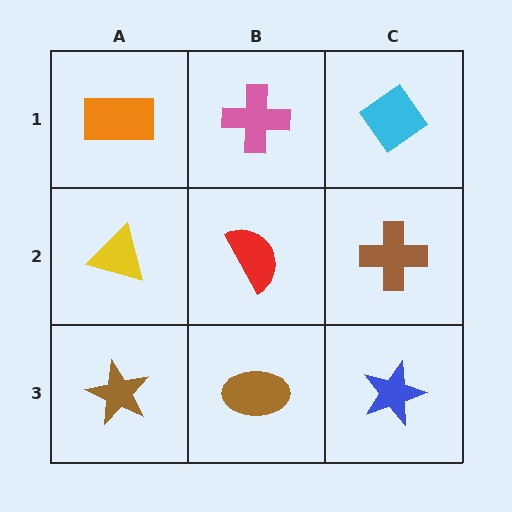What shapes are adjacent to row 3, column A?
A yellow triangle (row 2, column A), a brown ellipse (row 3, column B).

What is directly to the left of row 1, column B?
An orange rectangle.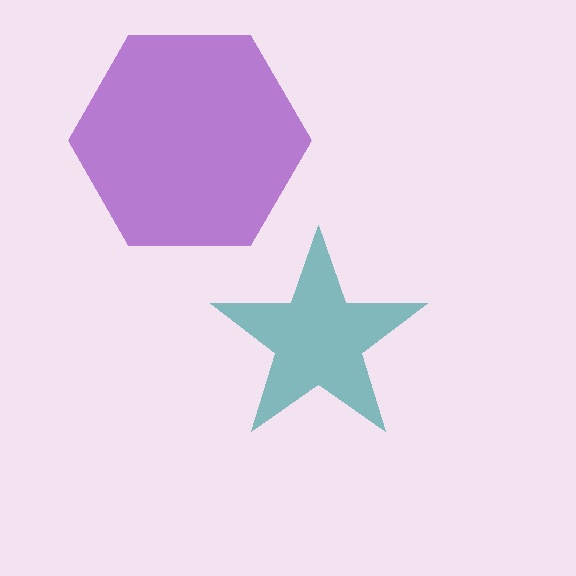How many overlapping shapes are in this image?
There are 2 overlapping shapes in the image.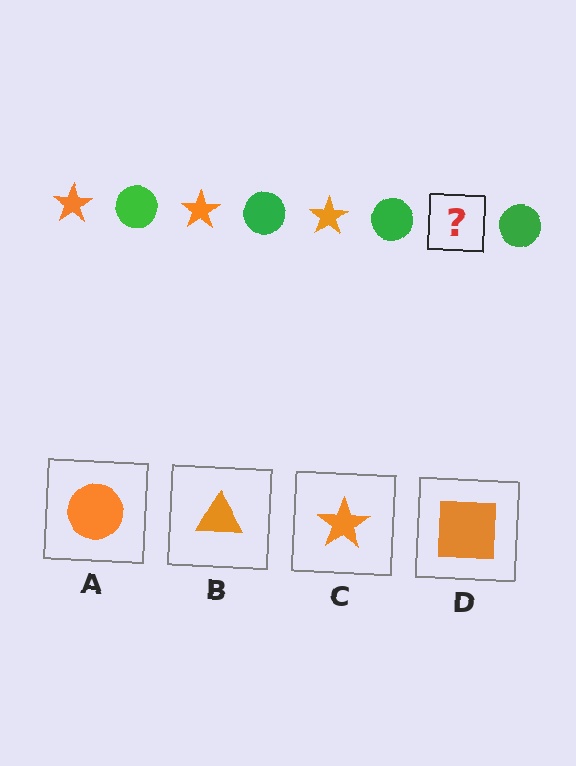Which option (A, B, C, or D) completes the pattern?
C.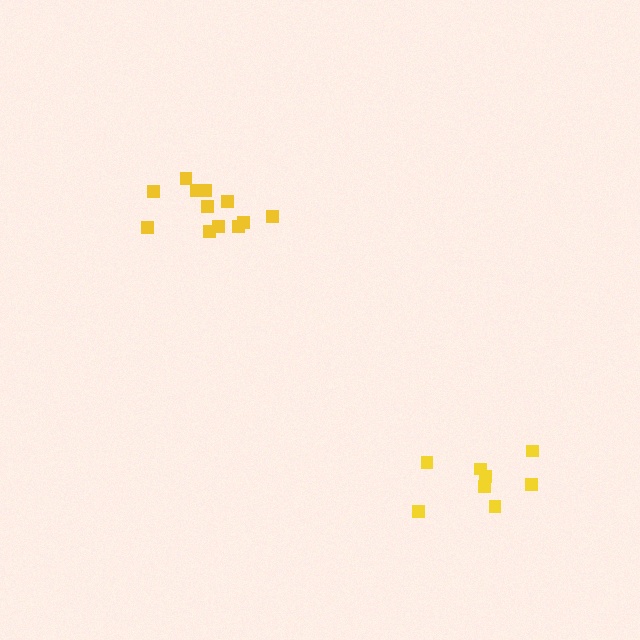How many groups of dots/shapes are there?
There are 2 groups.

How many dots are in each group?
Group 1: 12 dots, Group 2: 8 dots (20 total).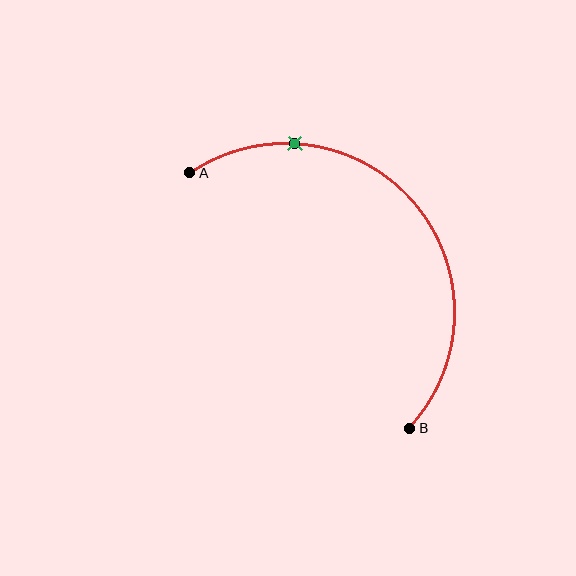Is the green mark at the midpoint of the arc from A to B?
No. The green mark lies on the arc but is closer to endpoint A. The arc midpoint would be at the point on the curve equidistant along the arc from both A and B.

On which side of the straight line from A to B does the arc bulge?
The arc bulges above and to the right of the straight line connecting A and B.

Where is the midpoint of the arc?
The arc midpoint is the point on the curve farthest from the straight line joining A and B. It sits above and to the right of that line.